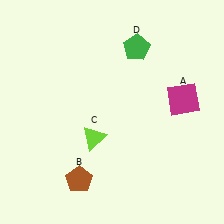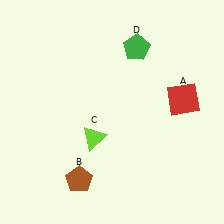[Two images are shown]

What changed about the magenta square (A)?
In Image 1, A is magenta. In Image 2, it changed to red.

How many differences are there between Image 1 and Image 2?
There is 1 difference between the two images.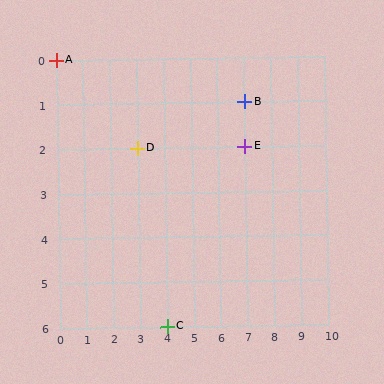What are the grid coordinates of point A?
Point A is at grid coordinates (0, 0).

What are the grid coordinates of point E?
Point E is at grid coordinates (7, 2).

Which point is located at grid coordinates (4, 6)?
Point C is at (4, 6).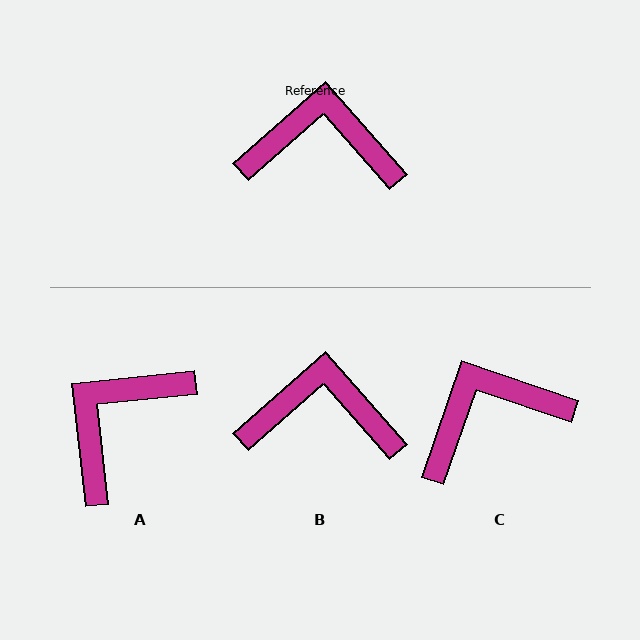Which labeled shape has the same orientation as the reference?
B.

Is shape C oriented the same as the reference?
No, it is off by about 30 degrees.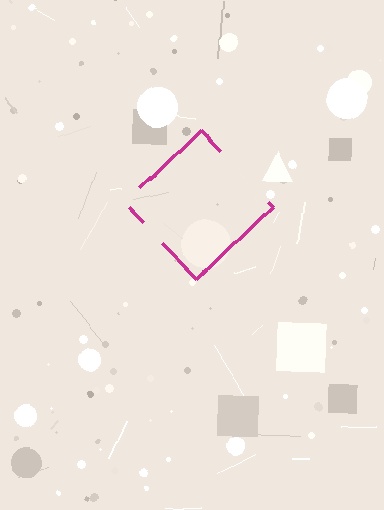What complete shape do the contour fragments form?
The contour fragments form a diamond.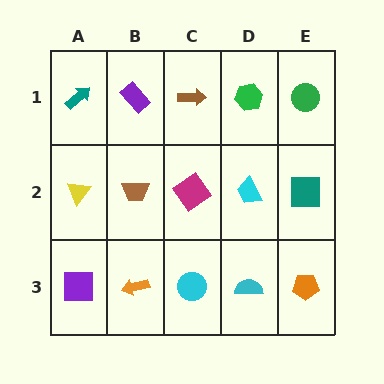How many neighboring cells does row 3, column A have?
2.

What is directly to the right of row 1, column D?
A green circle.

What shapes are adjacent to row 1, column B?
A brown trapezoid (row 2, column B), a teal arrow (row 1, column A), a brown arrow (row 1, column C).